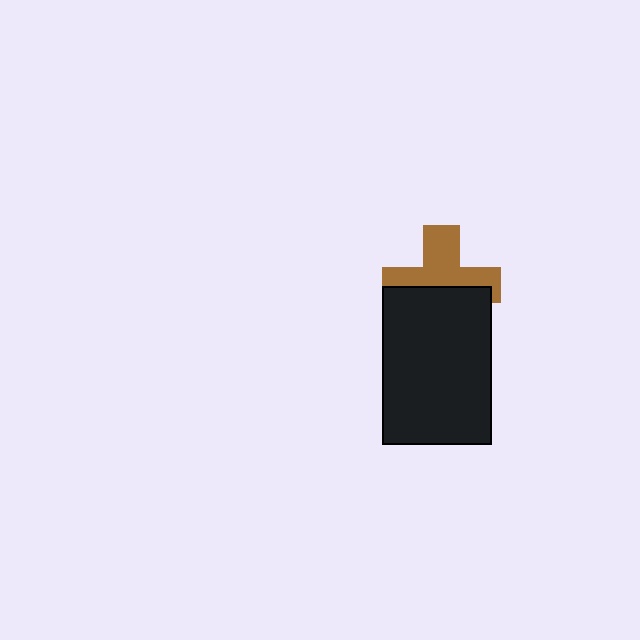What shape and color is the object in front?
The object in front is a black rectangle.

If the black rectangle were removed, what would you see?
You would see the complete brown cross.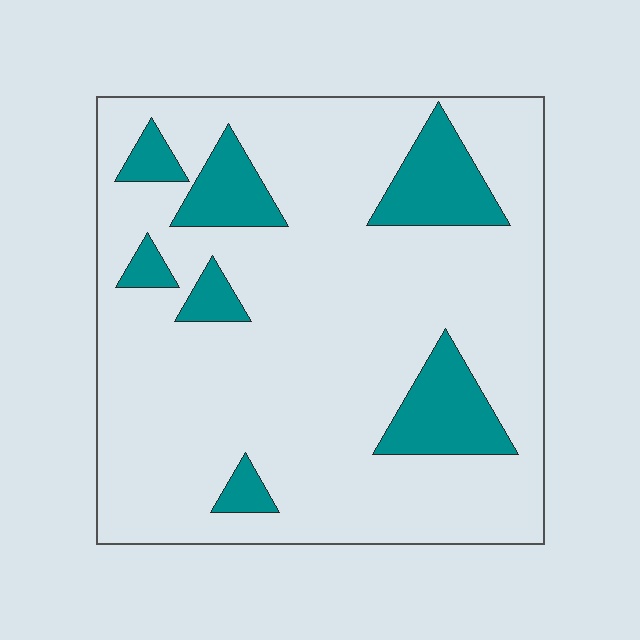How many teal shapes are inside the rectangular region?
7.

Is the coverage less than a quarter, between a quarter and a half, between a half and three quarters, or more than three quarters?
Less than a quarter.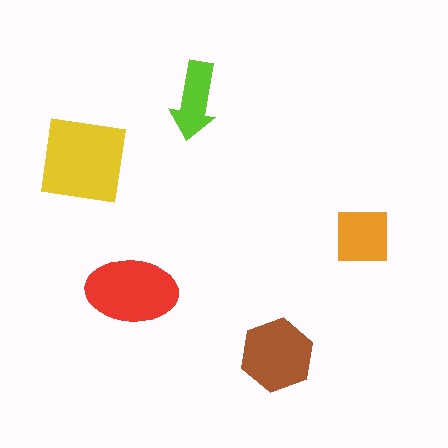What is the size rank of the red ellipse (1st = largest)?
2nd.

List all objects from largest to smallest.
The yellow square, the red ellipse, the brown hexagon, the orange square, the lime arrow.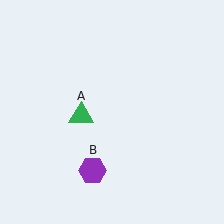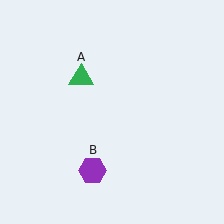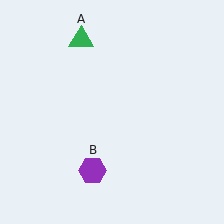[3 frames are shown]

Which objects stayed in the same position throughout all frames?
Purple hexagon (object B) remained stationary.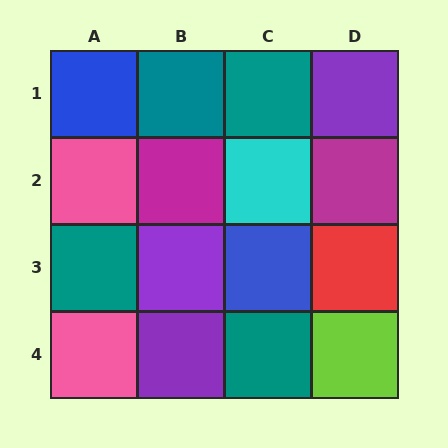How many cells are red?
1 cell is red.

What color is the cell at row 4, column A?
Pink.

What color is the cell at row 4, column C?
Teal.